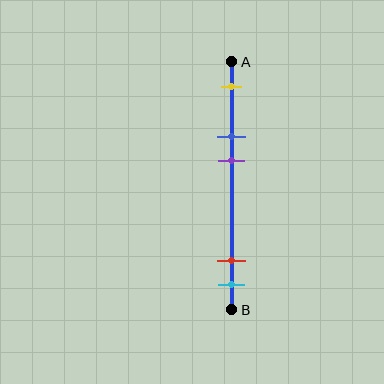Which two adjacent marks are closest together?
The red and cyan marks are the closest adjacent pair.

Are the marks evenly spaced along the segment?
No, the marks are not evenly spaced.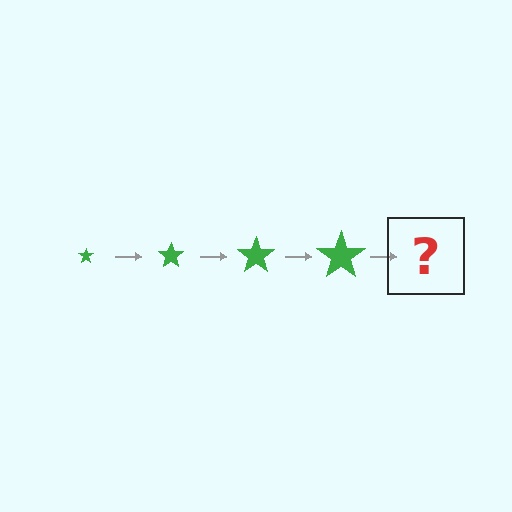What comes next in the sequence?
The next element should be a green star, larger than the previous one.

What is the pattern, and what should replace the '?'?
The pattern is that the star gets progressively larger each step. The '?' should be a green star, larger than the previous one.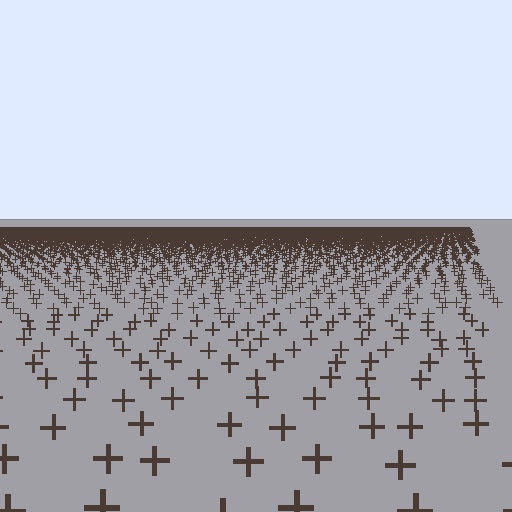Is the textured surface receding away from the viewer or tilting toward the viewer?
The surface is receding away from the viewer. Texture elements get smaller and denser toward the top.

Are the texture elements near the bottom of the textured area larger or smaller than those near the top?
Larger. Near the bottom, elements are closer to the viewer and appear at a bigger on-screen size.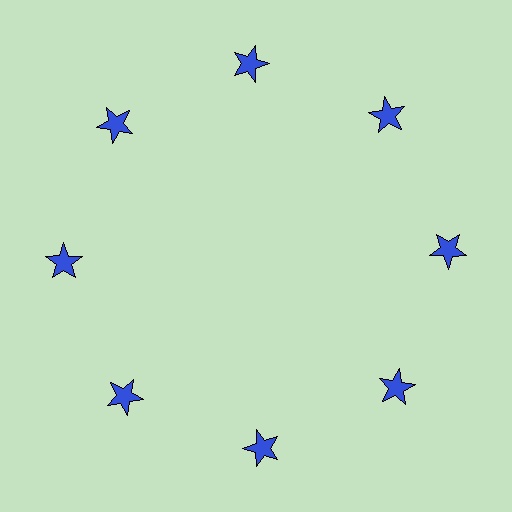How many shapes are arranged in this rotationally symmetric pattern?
There are 8 shapes, arranged in 8 groups of 1.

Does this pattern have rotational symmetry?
Yes, this pattern has 8-fold rotational symmetry. It looks the same after rotating 45 degrees around the center.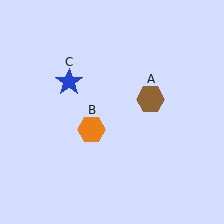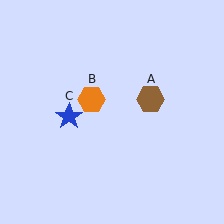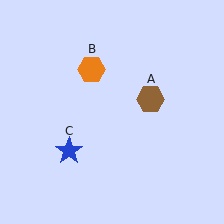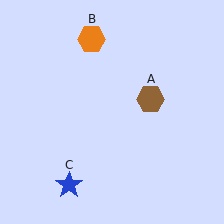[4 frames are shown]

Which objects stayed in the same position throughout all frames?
Brown hexagon (object A) remained stationary.